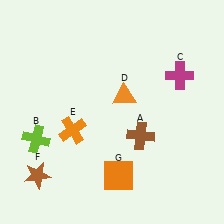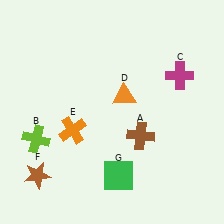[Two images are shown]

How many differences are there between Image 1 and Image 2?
There is 1 difference between the two images.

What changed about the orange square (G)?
In Image 1, G is orange. In Image 2, it changed to green.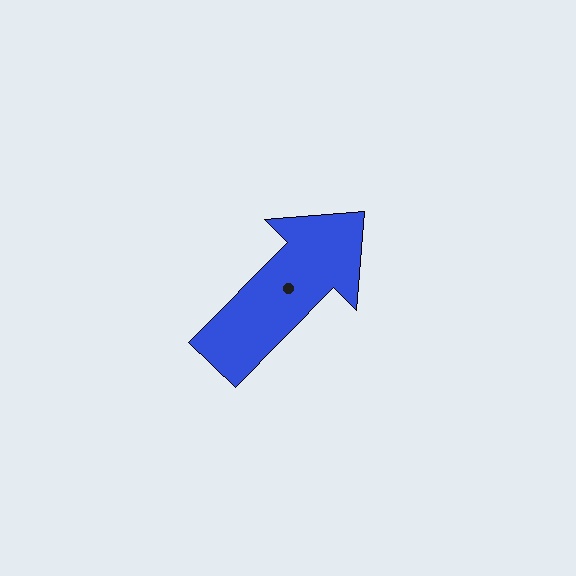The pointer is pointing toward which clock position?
Roughly 1 o'clock.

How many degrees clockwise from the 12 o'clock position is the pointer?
Approximately 45 degrees.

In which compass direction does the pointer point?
Northeast.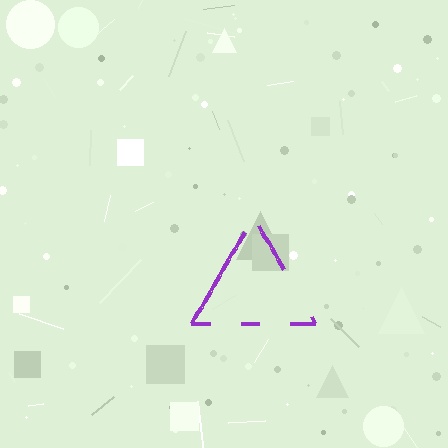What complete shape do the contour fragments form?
The contour fragments form a triangle.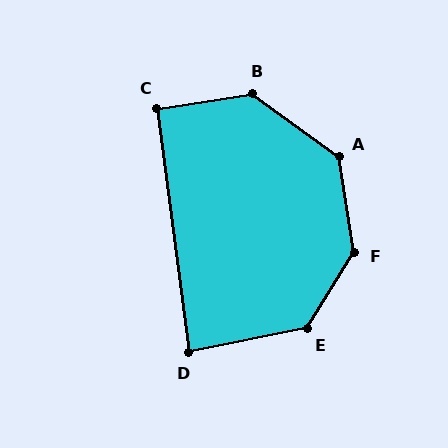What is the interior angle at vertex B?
Approximately 135 degrees (obtuse).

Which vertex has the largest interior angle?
F, at approximately 139 degrees.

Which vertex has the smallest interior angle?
D, at approximately 86 degrees.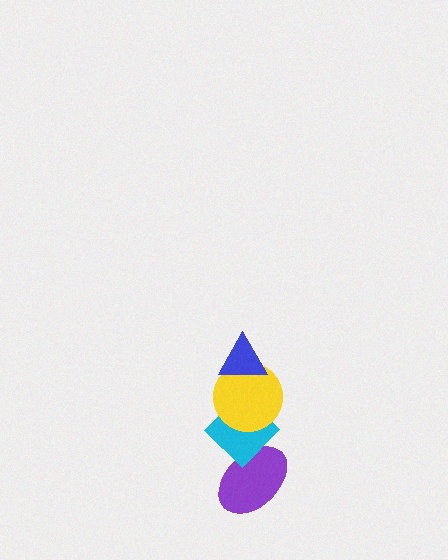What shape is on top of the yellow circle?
The blue triangle is on top of the yellow circle.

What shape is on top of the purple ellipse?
The cyan diamond is on top of the purple ellipse.